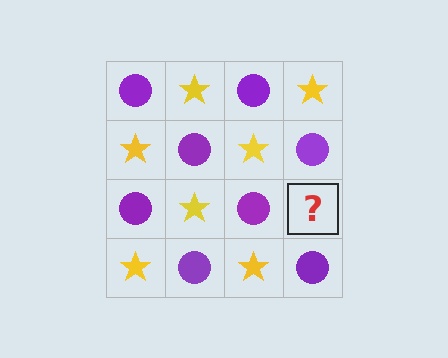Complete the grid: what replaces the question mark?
The question mark should be replaced with a yellow star.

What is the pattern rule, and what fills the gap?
The rule is that it alternates purple circle and yellow star in a checkerboard pattern. The gap should be filled with a yellow star.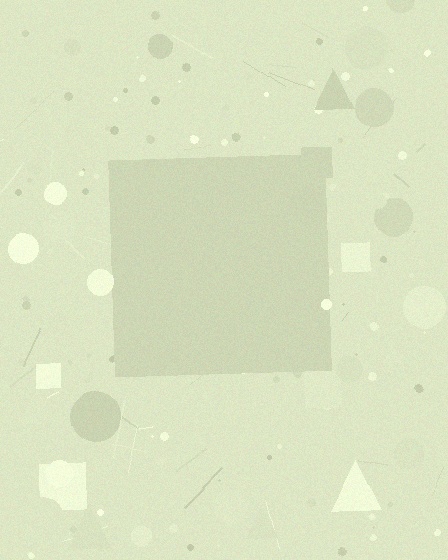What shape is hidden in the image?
A square is hidden in the image.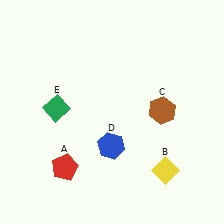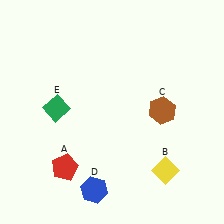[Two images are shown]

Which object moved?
The blue hexagon (D) moved down.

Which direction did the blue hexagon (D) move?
The blue hexagon (D) moved down.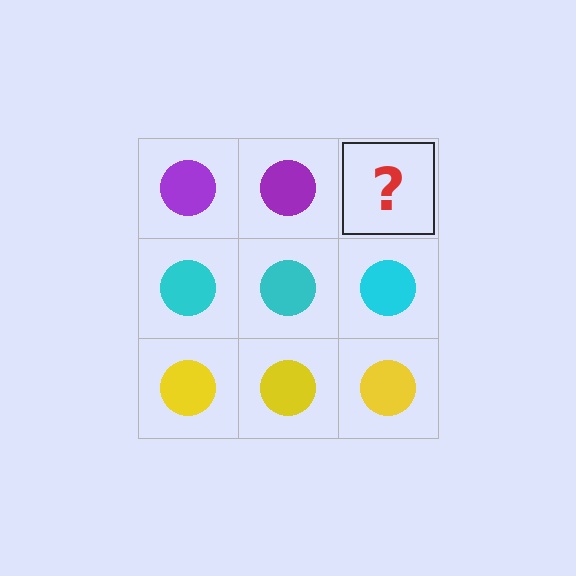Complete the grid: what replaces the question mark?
The question mark should be replaced with a purple circle.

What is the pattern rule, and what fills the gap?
The rule is that each row has a consistent color. The gap should be filled with a purple circle.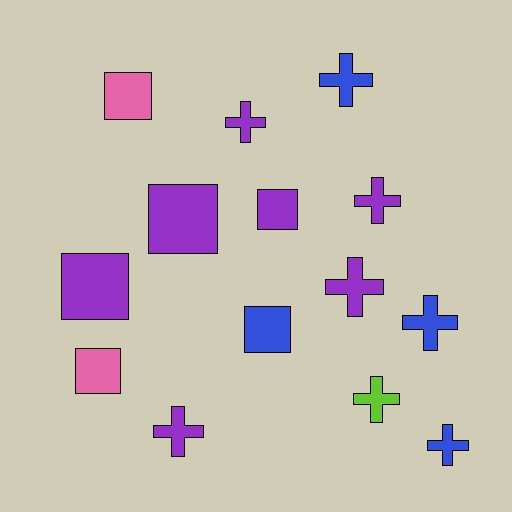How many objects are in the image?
There are 14 objects.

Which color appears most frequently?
Purple, with 7 objects.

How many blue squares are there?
There is 1 blue square.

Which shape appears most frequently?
Cross, with 8 objects.